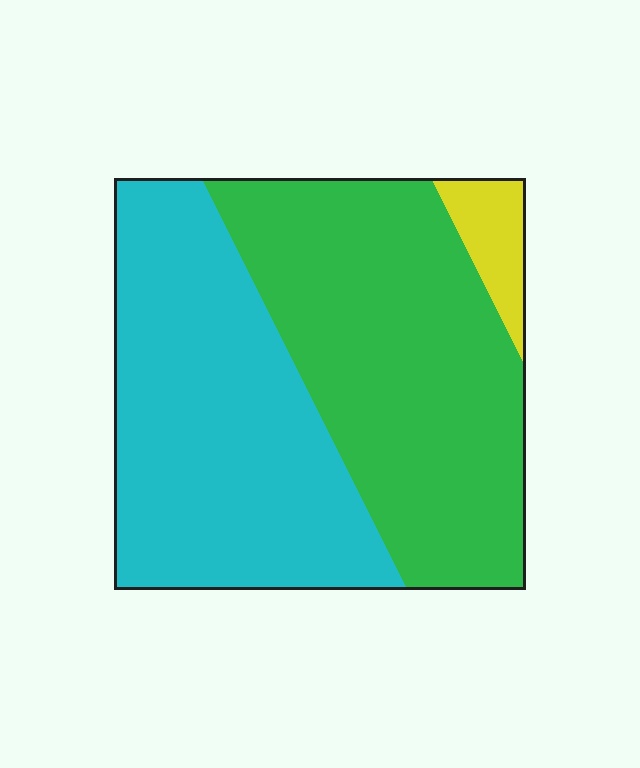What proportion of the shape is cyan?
Cyan covers roughly 45% of the shape.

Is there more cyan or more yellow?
Cyan.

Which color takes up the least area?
Yellow, at roughly 5%.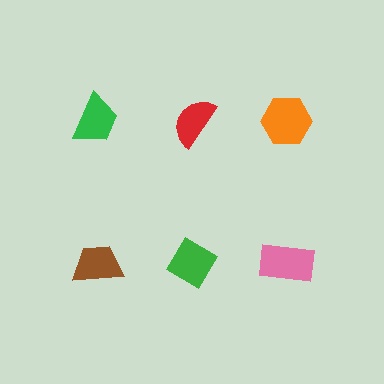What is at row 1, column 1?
A green trapezoid.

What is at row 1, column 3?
An orange hexagon.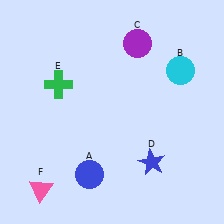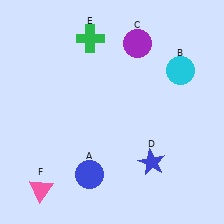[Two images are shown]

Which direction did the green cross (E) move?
The green cross (E) moved up.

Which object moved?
The green cross (E) moved up.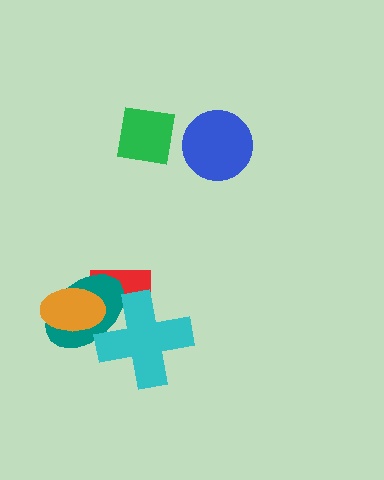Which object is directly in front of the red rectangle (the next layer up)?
The teal ellipse is directly in front of the red rectangle.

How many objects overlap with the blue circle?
0 objects overlap with the blue circle.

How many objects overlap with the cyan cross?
2 objects overlap with the cyan cross.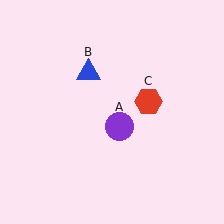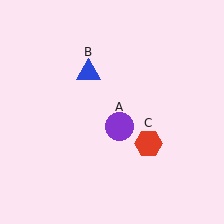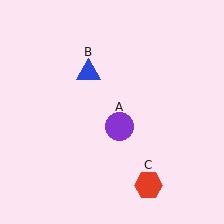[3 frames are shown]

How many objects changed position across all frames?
1 object changed position: red hexagon (object C).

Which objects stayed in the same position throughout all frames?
Purple circle (object A) and blue triangle (object B) remained stationary.